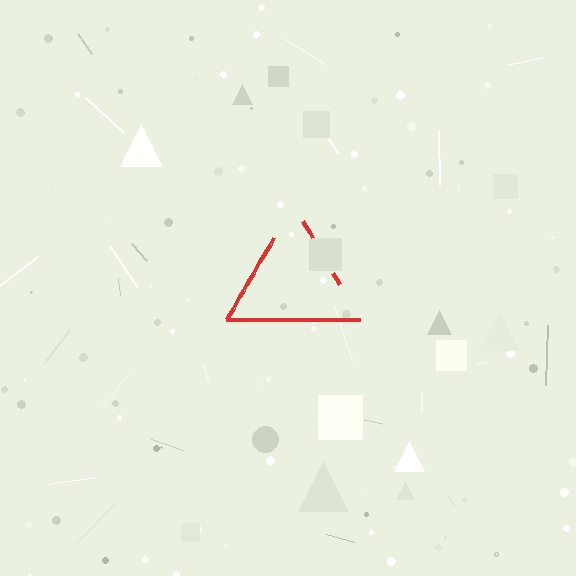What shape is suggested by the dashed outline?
The dashed outline suggests a triangle.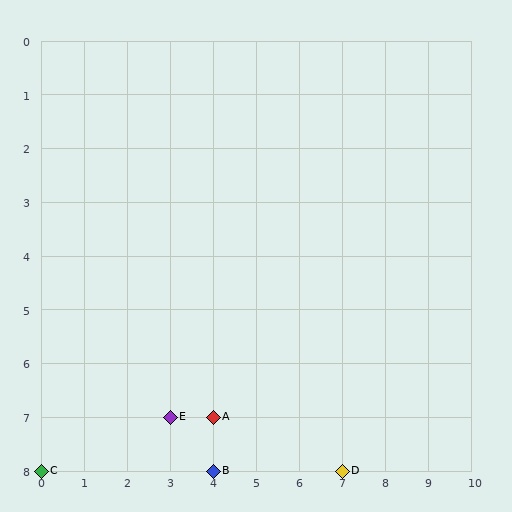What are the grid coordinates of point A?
Point A is at grid coordinates (4, 7).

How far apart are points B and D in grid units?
Points B and D are 3 columns apart.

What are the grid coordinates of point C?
Point C is at grid coordinates (0, 8).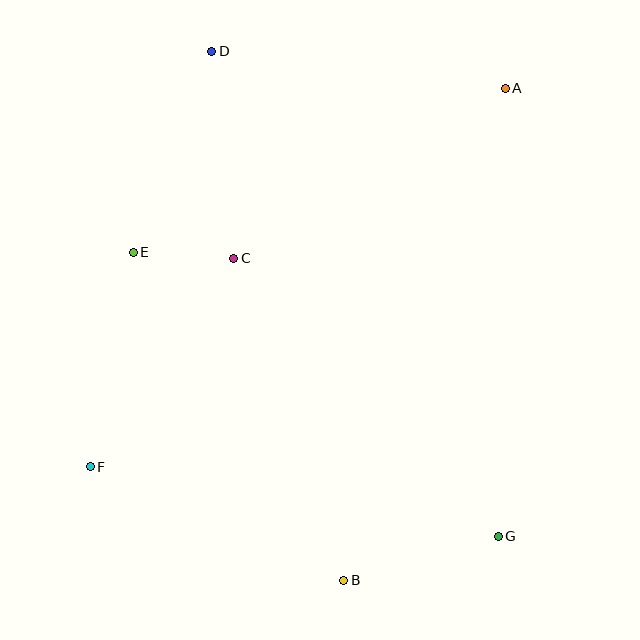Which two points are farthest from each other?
Points D and G are farthest from each other.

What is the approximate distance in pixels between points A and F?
The distance between A and F is approximately 562 pixels.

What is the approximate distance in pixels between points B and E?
The distance between B and E is approximately 390 pixels.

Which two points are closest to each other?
Points C and E are closest to each other.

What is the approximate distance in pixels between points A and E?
The distance between A and E is approximately 407 pixels.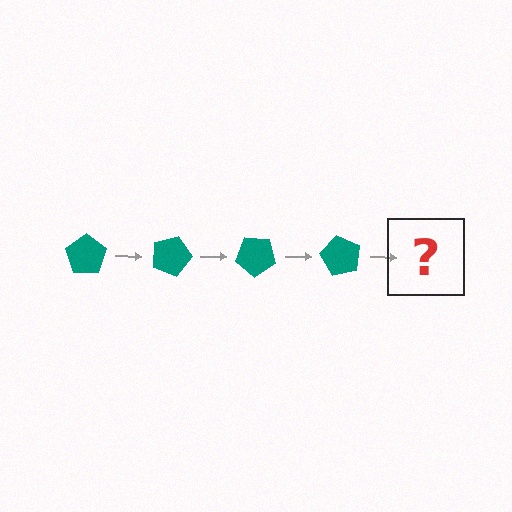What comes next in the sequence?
The next element should be a teal pentagon rotated 80 degrees.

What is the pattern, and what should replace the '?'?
The pattern is that the pentagon rotates 20 degrees each step. The '?' should be a teal pentagon rotated 80 degrees.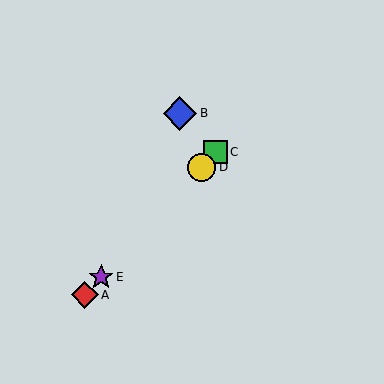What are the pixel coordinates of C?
Object C is at (215, 152).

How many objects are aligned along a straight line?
4 objects (A, C, D, E) are aligned along a straight line.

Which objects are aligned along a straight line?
Objects A, C, D, E are aligned along a straight line.